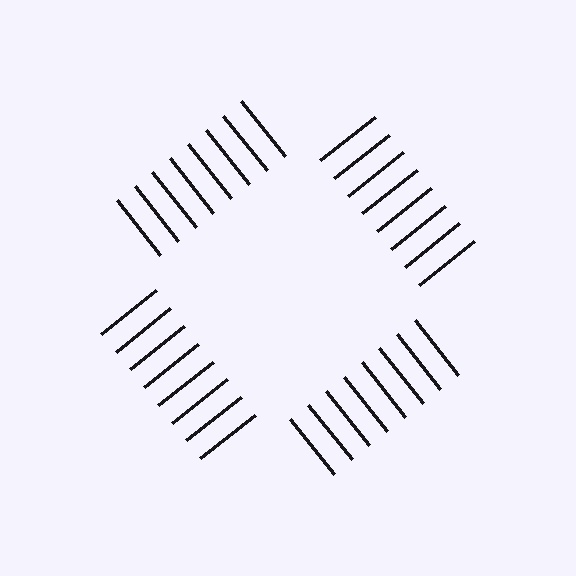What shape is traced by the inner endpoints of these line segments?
An illusory square — the line segments terminate on its edges but no continuous stroke is drawn.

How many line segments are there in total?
32 — 8 along each of the 4 edges.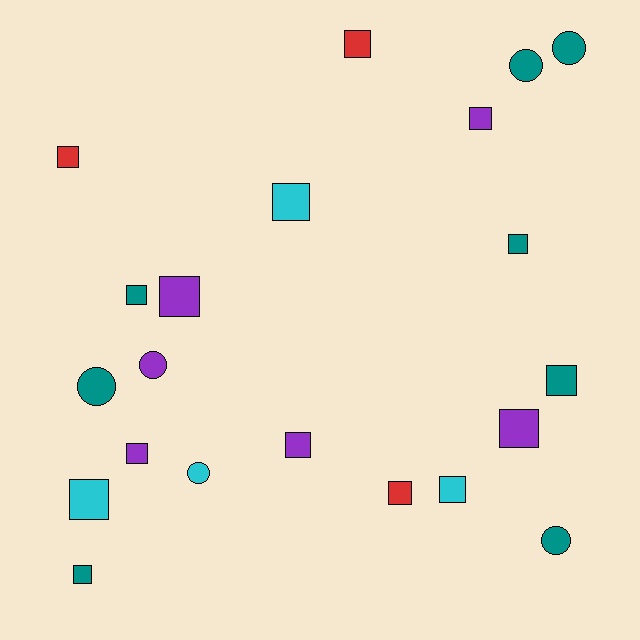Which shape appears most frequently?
Square, with 15 objects.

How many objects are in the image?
There are 21 objects.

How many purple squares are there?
There are 5 purple squares.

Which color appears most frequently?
Teal, with 8 objects.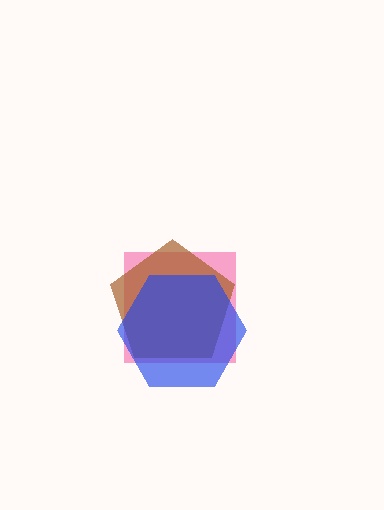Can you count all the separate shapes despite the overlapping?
Yes, there are 3 separate shapes.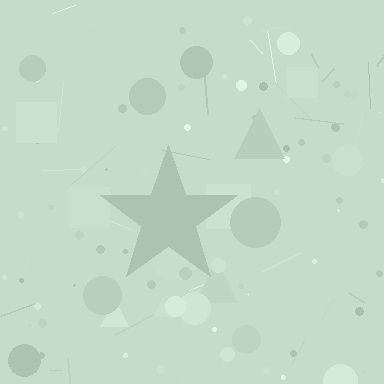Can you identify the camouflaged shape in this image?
The camouflaged shape is a star.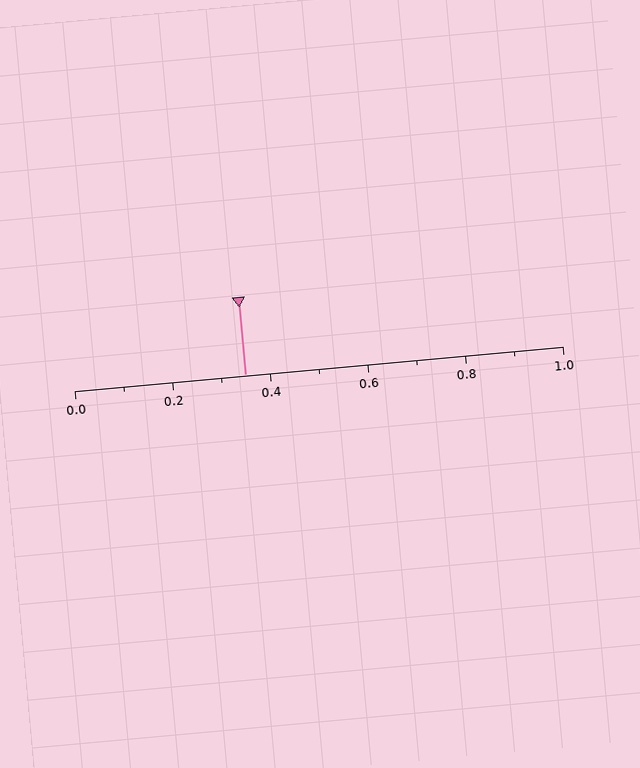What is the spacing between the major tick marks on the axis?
The major ticks are spaced 0.2 apart.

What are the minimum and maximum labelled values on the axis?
The axis runs from 0.0 to 1.0.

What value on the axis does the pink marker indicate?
The marker indicates approximately 0.35.